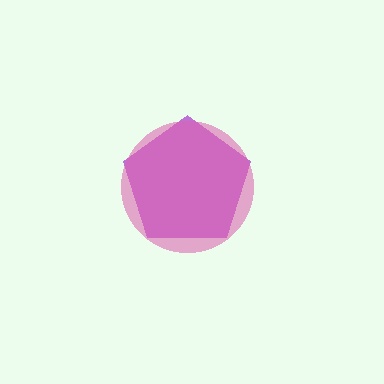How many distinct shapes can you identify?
There are 2 distinct shapes: a purple pentagon, a pink circle.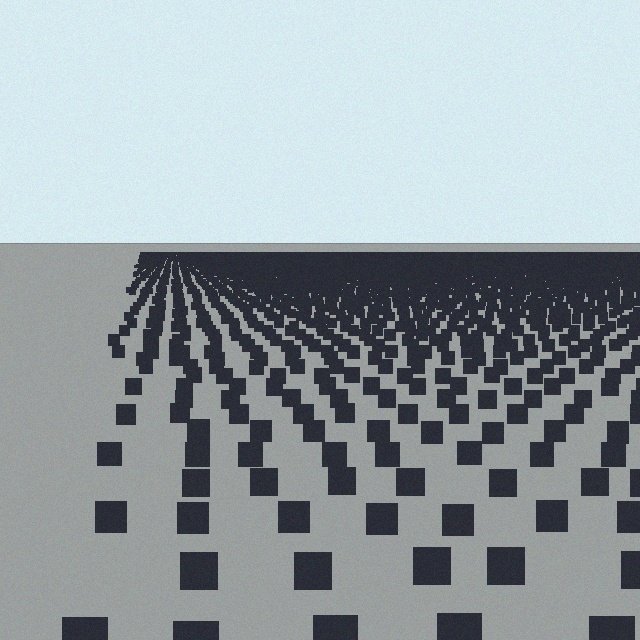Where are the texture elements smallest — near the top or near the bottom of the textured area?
Near the top.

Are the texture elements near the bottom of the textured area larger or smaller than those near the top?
Larger. Near the bottom, elements are closer to the viewer and appear at a bigger on-screen size.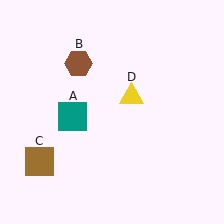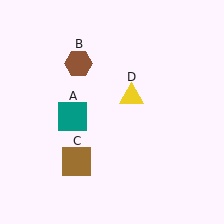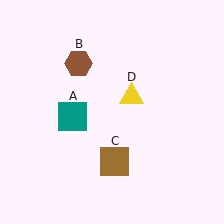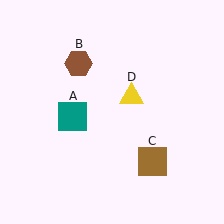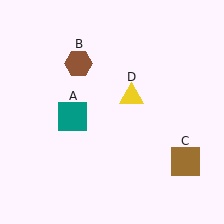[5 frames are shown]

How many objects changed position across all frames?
1 object changed position: brown square (object C).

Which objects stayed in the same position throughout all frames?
Teal square (object A) and brown hexagon (object B) and yellow triangle (object D) remained stationary.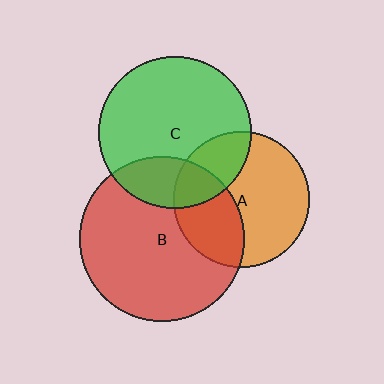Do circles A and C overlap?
Yes.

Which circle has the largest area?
Circle B (red).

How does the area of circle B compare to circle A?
Approximately 1.5 times.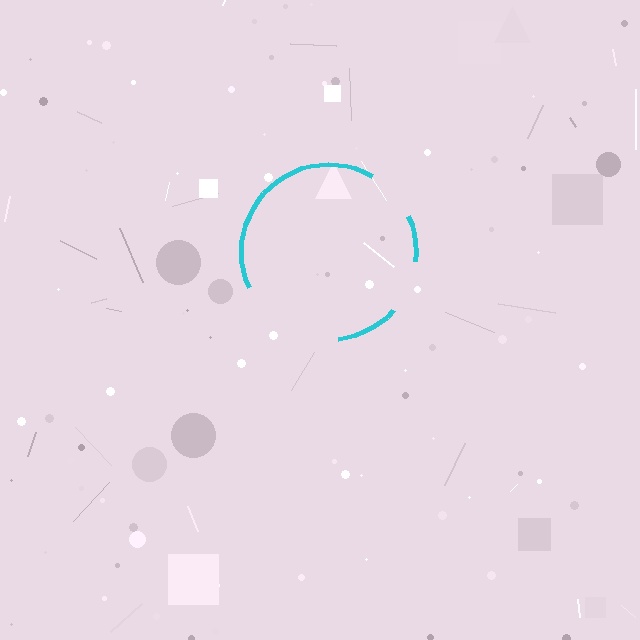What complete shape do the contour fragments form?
The contour fragments form a circle.